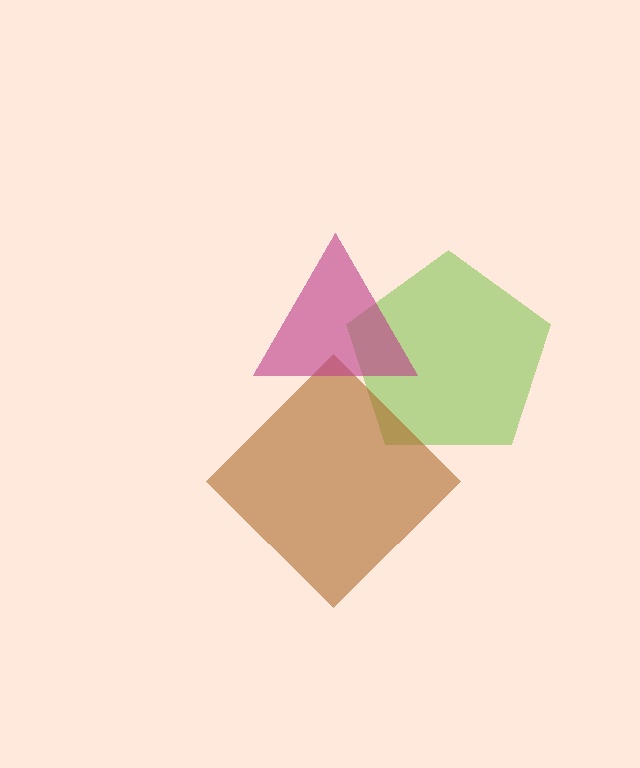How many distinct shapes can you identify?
There are 3 distinct shapes: a lime pentagon, a brown diamond, a magenta triangle.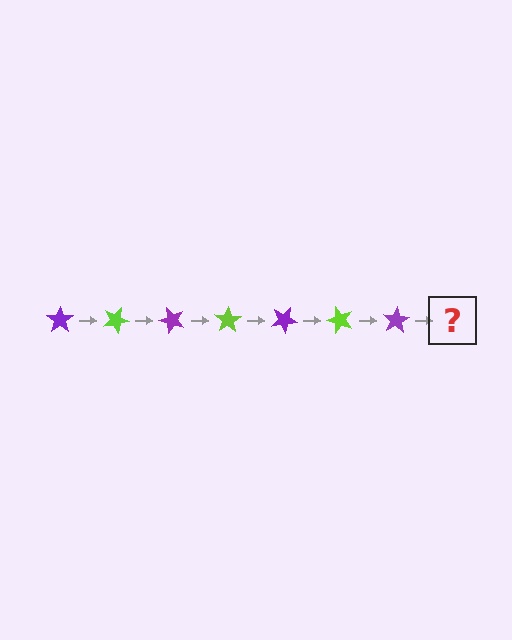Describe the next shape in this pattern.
It should be a lime star, rotated 175 degrees from the start.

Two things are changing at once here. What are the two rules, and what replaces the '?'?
The two rules are that it rotates 25 degrees each step and the color cycles through purple and lime. The '?' should be a lime star, rotated 175 degrees from the start.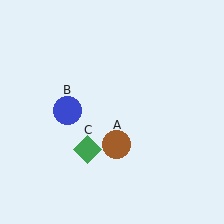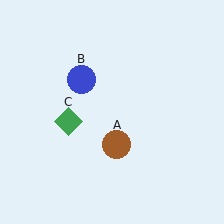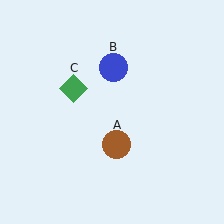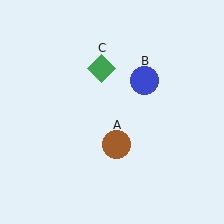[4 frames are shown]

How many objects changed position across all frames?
2 objects changed position: blue circle (object B), green diamond (object C).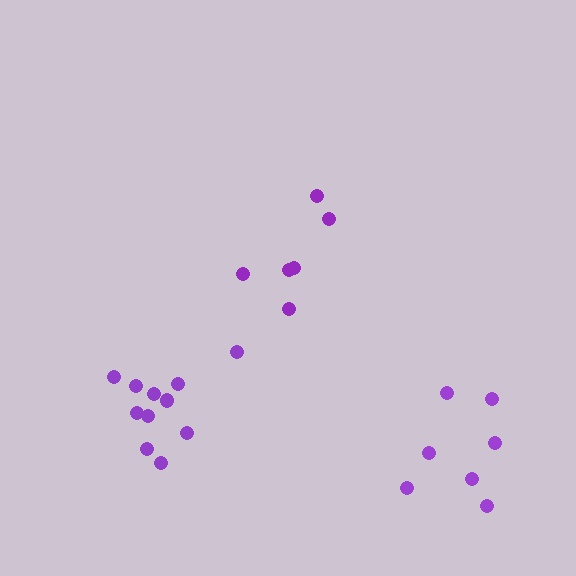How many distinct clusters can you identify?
There are 3 distinct clusters.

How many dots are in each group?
Group 1: 6 dots, Group 2: 11 dots, Group 3: 7 dots (24 total).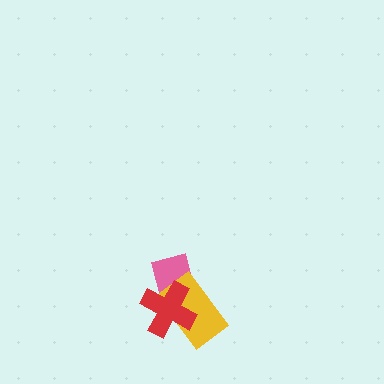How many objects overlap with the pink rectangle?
2 objects overlap with the pink rectangle.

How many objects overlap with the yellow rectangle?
2 objects overlap with the yellow rectangle.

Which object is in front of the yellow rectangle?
The red cross is in front of the yellow rectangle.